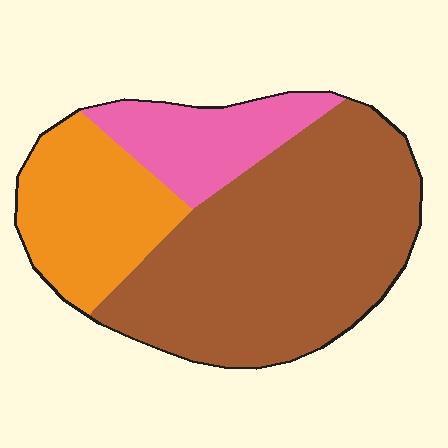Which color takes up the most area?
Brown, at roughly 60%.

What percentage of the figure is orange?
Orange takes up about one quarter (1/4) of the figure.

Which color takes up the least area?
Pink, at roughly 15%.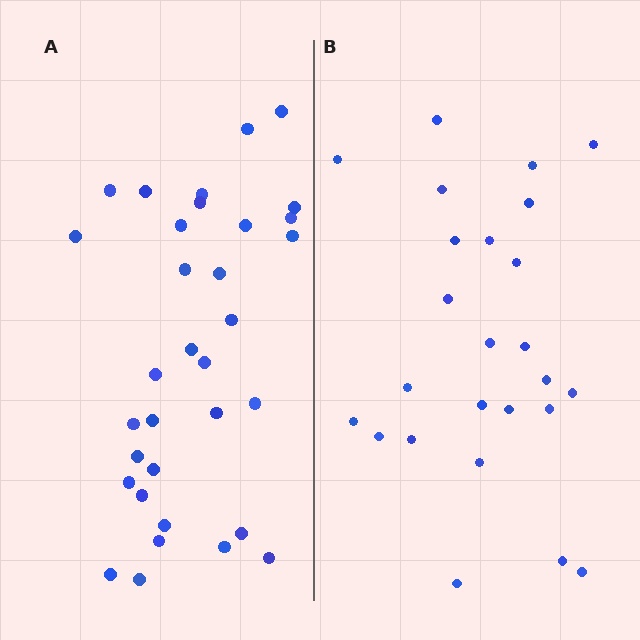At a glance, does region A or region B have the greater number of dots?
Region A (the left region) has more dots.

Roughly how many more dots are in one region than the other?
Region A has roughly 8 or so more dots than region B.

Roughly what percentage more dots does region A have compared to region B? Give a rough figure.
About 30% more.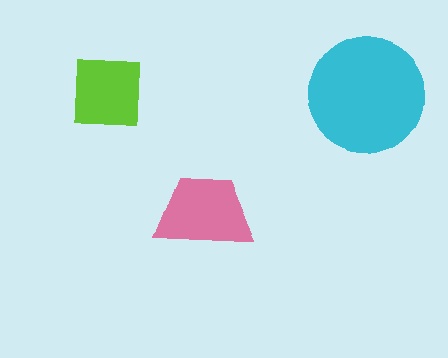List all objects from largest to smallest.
The cyan circle, the pink trapezoid, the lime square.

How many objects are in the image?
There are 3 objects in the image.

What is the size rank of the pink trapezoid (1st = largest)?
2nd.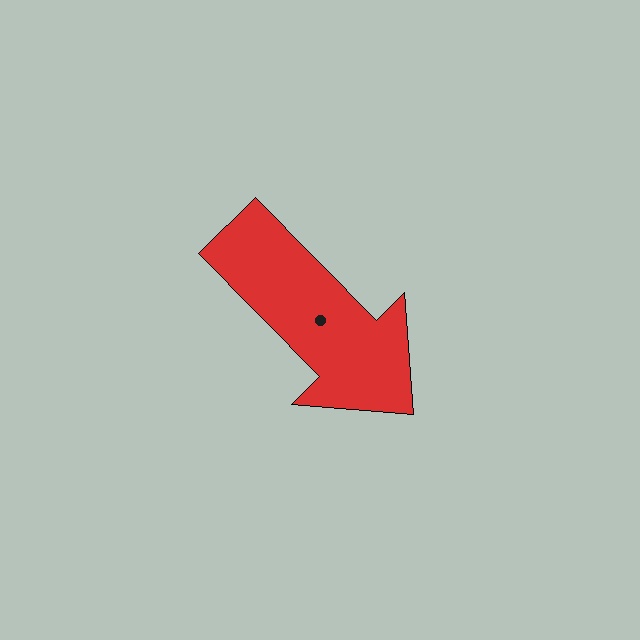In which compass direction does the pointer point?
Southeast.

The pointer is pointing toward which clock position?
Roughly 5 o'clock.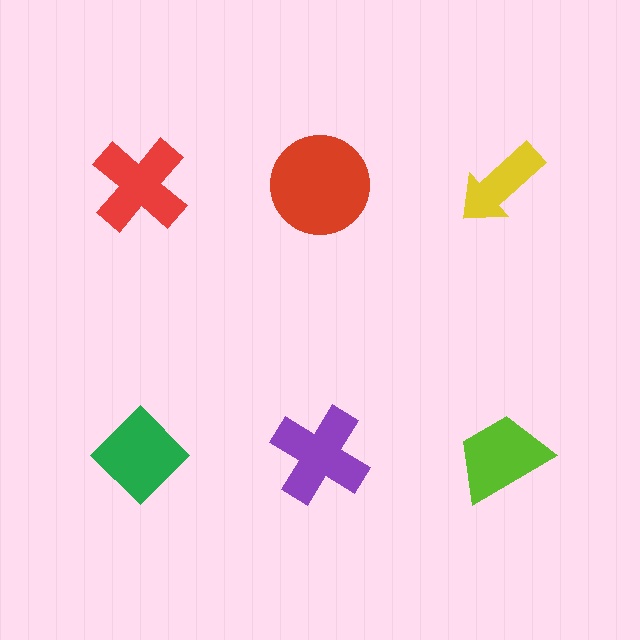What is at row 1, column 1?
A red cross.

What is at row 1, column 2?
A red circle.